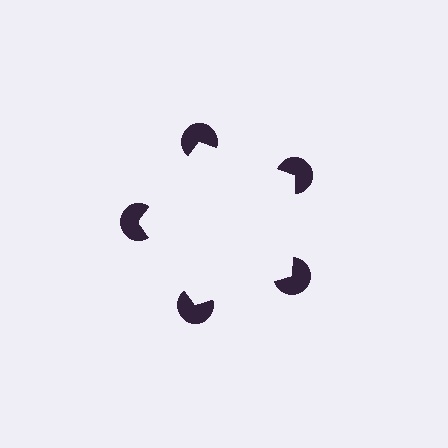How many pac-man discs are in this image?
There are 5 — one at each vertex of the illusory pentagon.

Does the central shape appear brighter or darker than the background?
It typically appears slightly brighter than the background, even though no actual brightness change is drawn.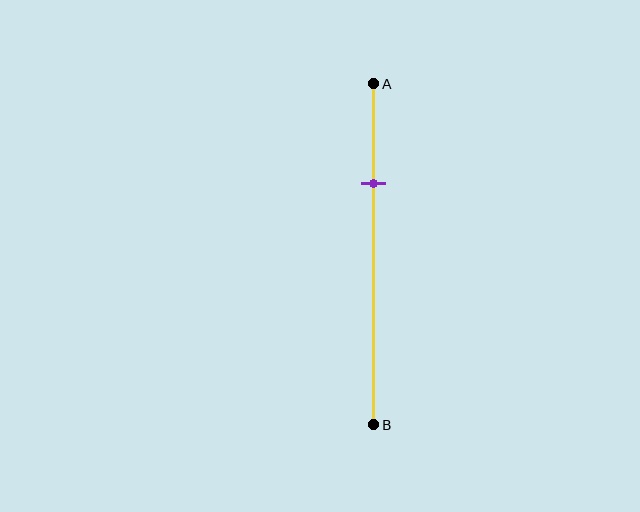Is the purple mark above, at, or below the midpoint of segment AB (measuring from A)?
The purple mark is above the midpoint of segment AB.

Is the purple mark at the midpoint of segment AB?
No, the mark is at about 30% from A, not at the 50% midpoint.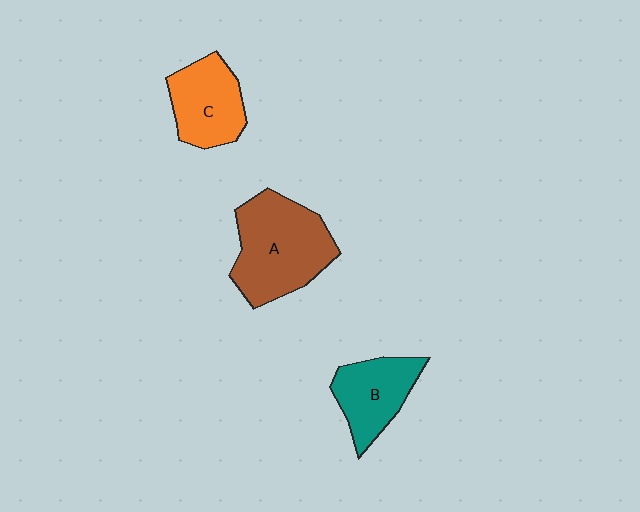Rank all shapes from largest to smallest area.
From largest to smallest: A (brown), C (orange), B (teal).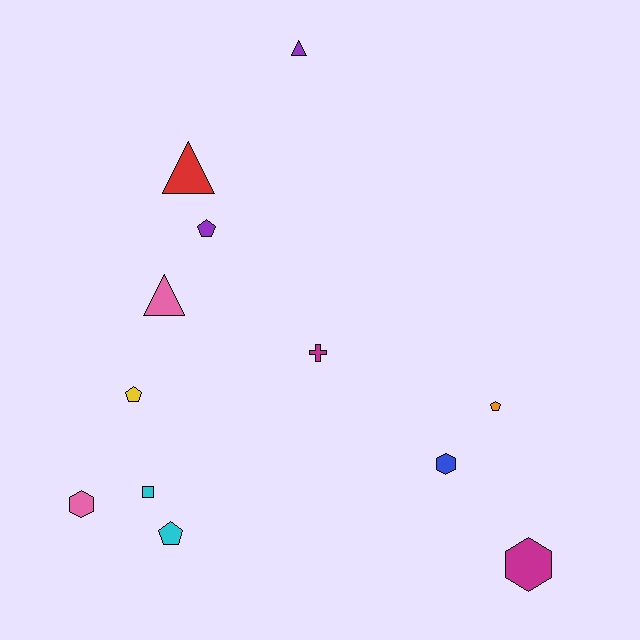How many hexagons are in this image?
There are 3 hexagons.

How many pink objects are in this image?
There are 2 pink objects.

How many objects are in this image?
There are 12 objects.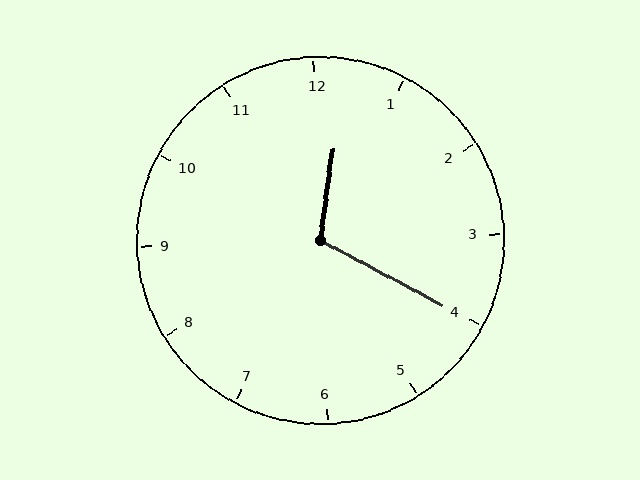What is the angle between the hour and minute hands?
Approximately 110 degrees.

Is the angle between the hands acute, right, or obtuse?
It is obtuse.